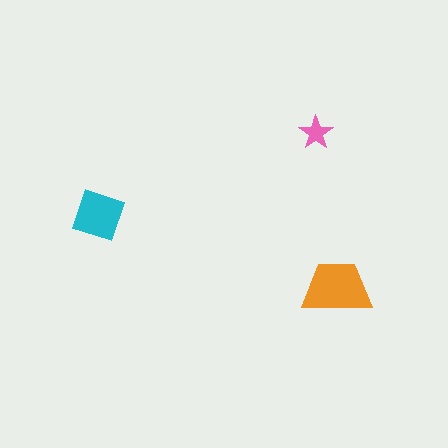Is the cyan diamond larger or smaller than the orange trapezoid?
Smaller.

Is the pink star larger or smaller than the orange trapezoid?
Smaller.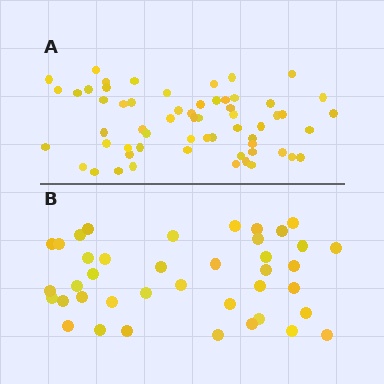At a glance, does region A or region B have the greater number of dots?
Region A (the top region) has more dots.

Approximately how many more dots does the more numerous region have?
Region A has approximately 20 more dots than region B.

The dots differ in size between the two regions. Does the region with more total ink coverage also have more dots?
No. Region B has more total ink coverage because its dots are larger, but region A actually contains more individual dots. Total area can be misleading — the number of items is what matters here.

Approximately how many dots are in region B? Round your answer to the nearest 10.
About 40 dots.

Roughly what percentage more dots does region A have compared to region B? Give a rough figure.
About 50% more.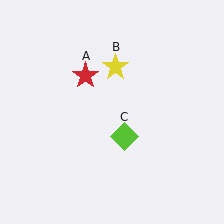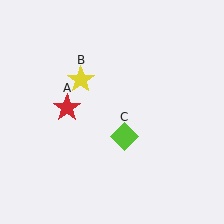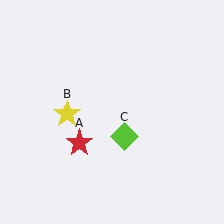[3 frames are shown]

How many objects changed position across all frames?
2 objects changed position: red star (object A), yellow star (object B).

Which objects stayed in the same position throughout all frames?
Lime diamond (object C) remained stationary.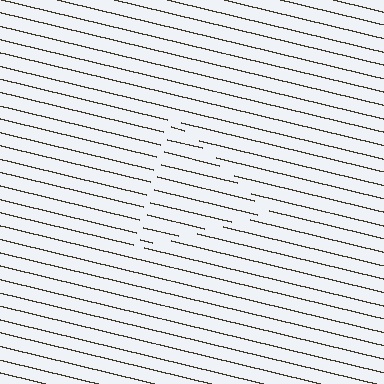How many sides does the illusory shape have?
3 sides — the line-ends trace a triangle.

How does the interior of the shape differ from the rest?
The interior of the shape contains the same grating, shifted by half a period — the contour is defined by the phase discontinuity where line-ends from the inner and outer gratings abut.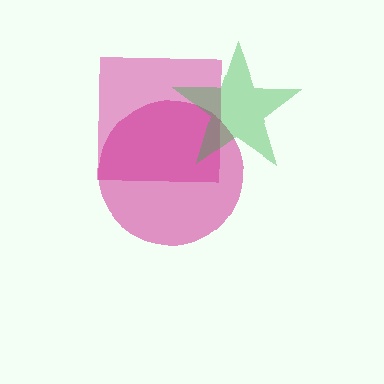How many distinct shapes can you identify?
There are 3 distinct shapes: a pink square, a magenta circle, a green star.